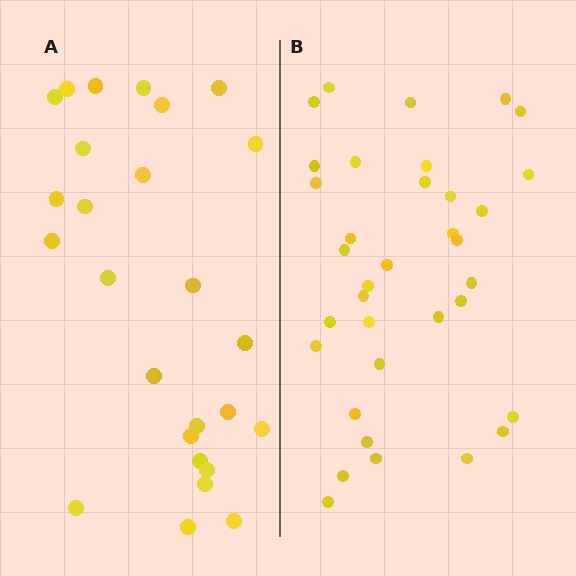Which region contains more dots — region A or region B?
Region B (the right region) has more dots.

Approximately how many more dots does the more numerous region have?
Region B has roughly 8 or so more dots than region A.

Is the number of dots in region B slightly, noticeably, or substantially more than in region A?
Region B has noticeably more, but not dramatically so. The ratio is roughly 1.3 to 1.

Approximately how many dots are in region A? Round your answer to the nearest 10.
About 30 dots. (The exact count is 26, which rounds to 30.)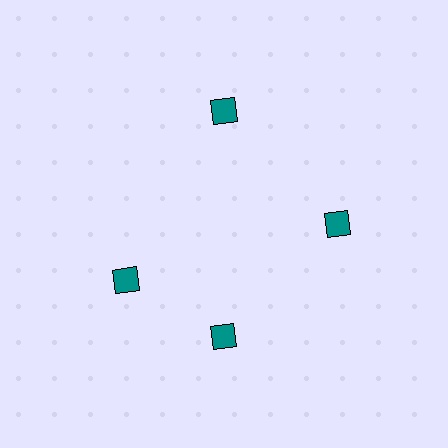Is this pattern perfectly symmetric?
No. The 4 teal diamonds are arranged in a ring, but one element near the 9 o'clock position is rotated out of alignment along the ring, breaking the 4-fold rotational symmetry.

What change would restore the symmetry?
The symmetry would be restored by rotating it back into even spacing with its neighbors so that all 4 diamonds sit at equal angles and equal distance from the center.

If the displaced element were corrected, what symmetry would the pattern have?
It would have 4-fold rotational symmetry — the pattern would map onto itself every 90 degrees.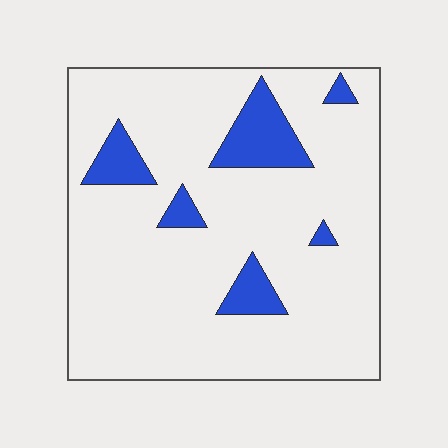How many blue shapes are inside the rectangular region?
6.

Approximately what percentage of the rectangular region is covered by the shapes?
Approximately 10%.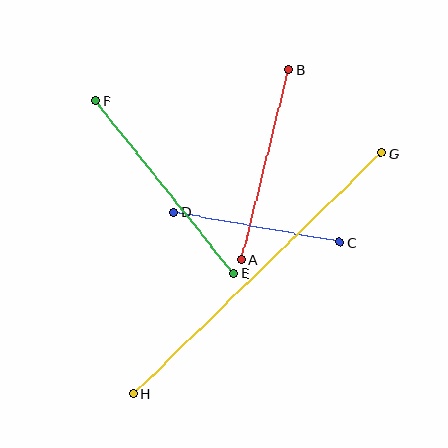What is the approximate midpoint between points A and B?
The midpoint is at approximately (265, 165) pixels.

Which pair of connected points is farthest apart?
Points G and H are farthest apart.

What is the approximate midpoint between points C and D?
The midpoint is at approximately (257, 227) pixels.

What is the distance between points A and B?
The distance is approximately 196 pixels.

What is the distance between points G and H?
The distance is approximately 345 pixels.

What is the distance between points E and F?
The distance is approximately 221 pixels.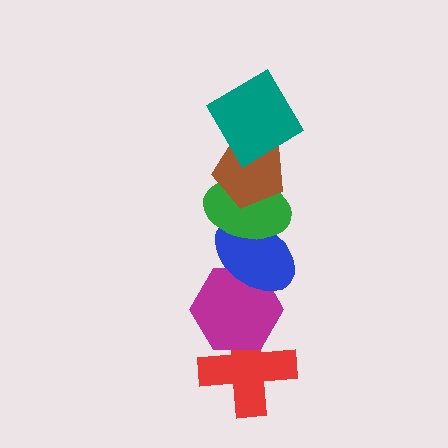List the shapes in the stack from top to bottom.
From top to bottom: the teal diamond, the brown pentagon, the green ellipse, the blue ellipse, the magenta hexagon, the red cross.